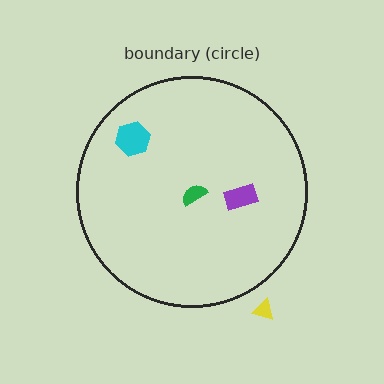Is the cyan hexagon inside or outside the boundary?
Inside.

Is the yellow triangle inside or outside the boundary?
Outside.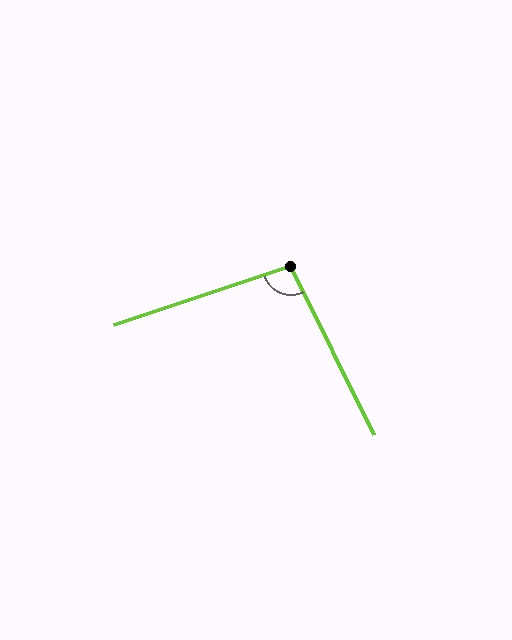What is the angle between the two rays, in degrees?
Approximately 98 degrees.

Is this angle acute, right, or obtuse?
It is obtuse.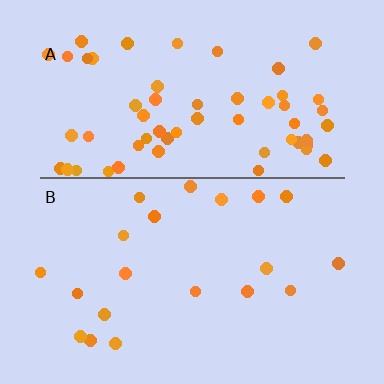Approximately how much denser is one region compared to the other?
Approximately 2.9× — region A over region B.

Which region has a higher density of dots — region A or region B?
A (the top).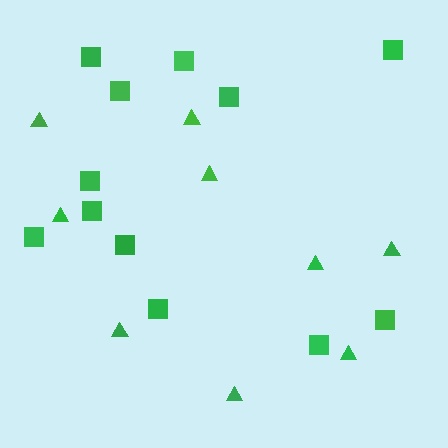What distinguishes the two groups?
There are 2 groups: one group of triangles (9) and one group of squares (12).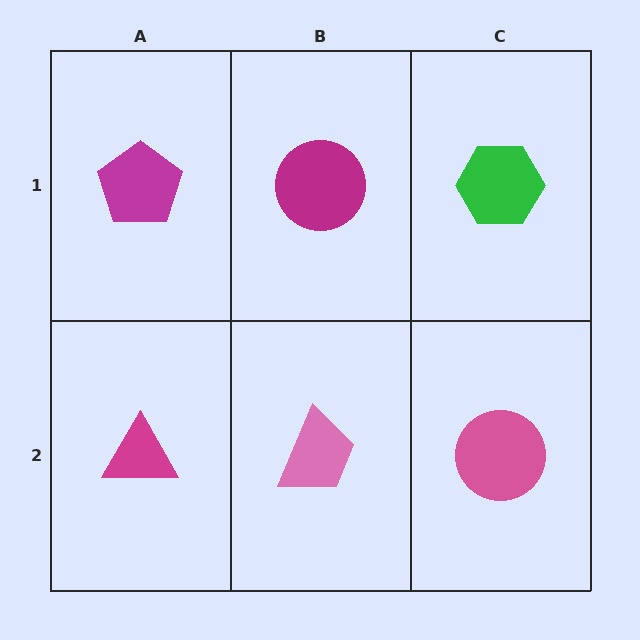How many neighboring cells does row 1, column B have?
3.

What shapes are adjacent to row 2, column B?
A magenta circle (row 1, column B), a magenta triangle (row 2, column A), a pink circle (row 2, column C).